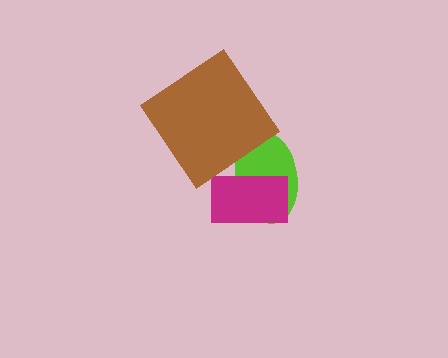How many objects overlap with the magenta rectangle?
1 object overlaps with the magenta rectangle.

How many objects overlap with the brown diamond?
1 object overlaps with the brown diamond.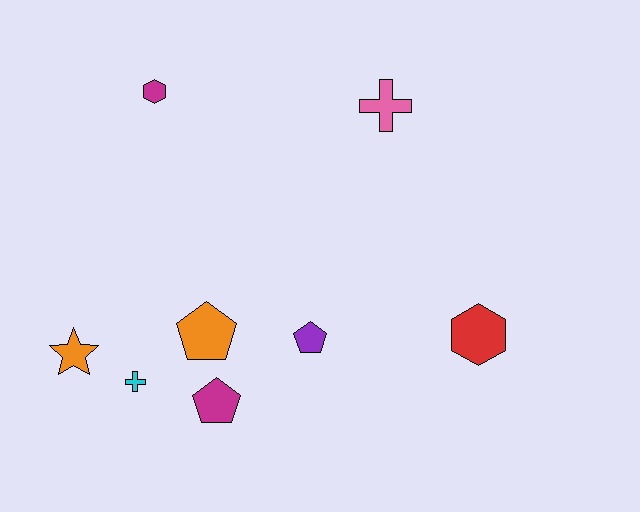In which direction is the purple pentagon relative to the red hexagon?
The purple pentagon is to the left of the red hexagon.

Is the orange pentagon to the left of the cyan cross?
No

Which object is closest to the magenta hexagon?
The pink cross is closest to the magenta hexagon.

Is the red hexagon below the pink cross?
Yes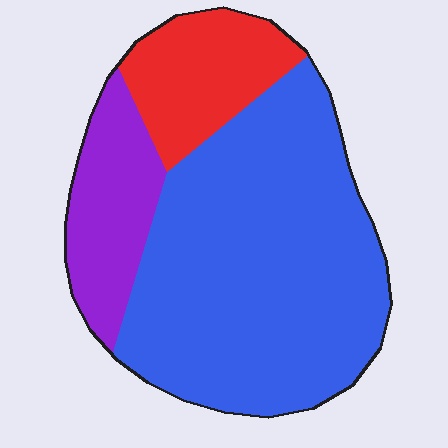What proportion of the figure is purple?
Purple covers roughly 15% of the figure.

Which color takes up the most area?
Blue, at roughly 65%.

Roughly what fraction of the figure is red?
Red takes up between a sixth and a third of the figure.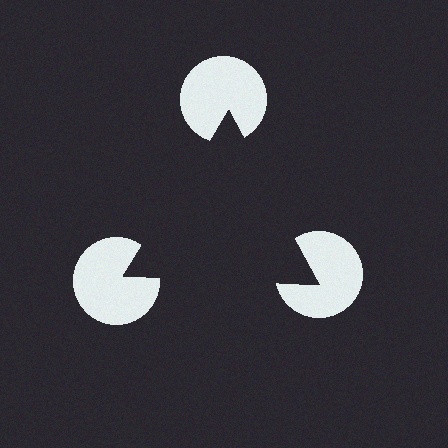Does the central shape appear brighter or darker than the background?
It typically appears slightly darker than the background, even though no actual brightness change is drawn.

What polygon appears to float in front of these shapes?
An illusory triangle — its edges are inferred from the aligned wedge cuts in the pac-man discs, not physically drawn.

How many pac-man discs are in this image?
There are 3 — one at each vertex of the illusory triangle.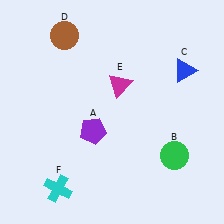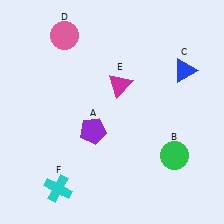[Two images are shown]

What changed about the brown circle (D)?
In Image 1, D is brown. In Image 2, it changed to pink.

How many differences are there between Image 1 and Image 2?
There is 1 difference between the two images.